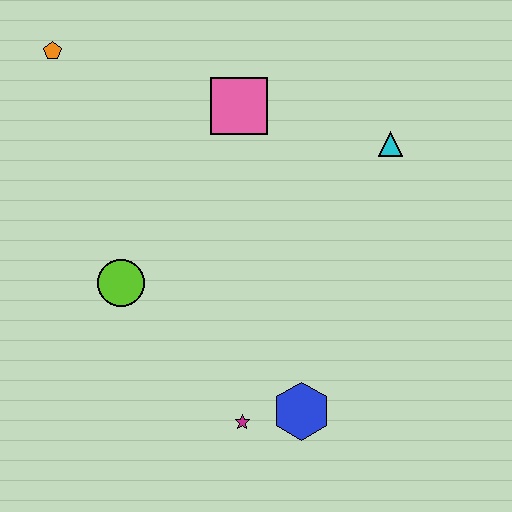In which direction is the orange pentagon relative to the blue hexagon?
The orange pentagon is above the blue hexagon.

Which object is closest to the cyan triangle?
The pink square is closest to the cyan triangle.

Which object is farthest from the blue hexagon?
The orange pentagon is farthest from the blue hexagon.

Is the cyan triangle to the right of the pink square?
Yes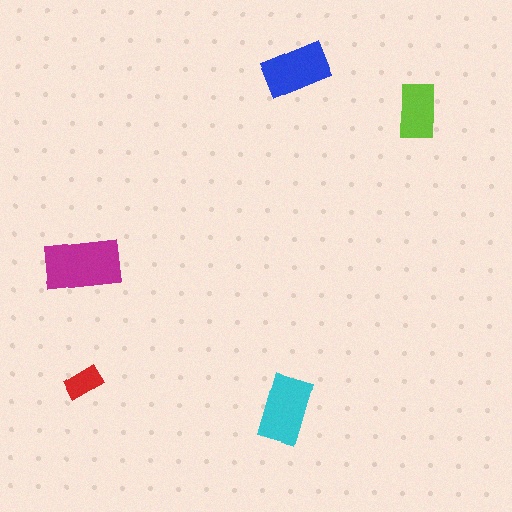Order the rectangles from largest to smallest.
the magenta one, the cyan one, the blue one, the lime one, the red one.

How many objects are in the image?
There are 5 objects in the image.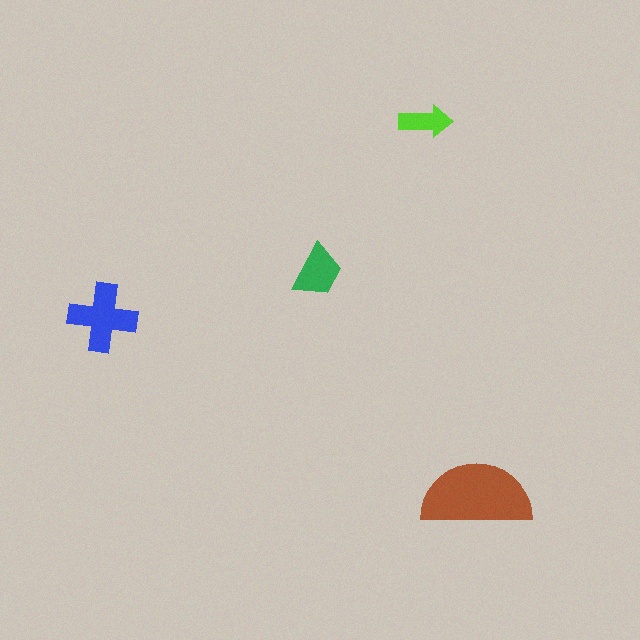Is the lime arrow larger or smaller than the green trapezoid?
Smaller.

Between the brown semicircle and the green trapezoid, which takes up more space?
The brown semicircle.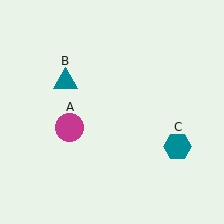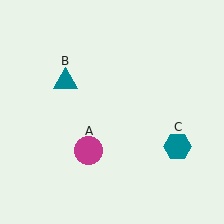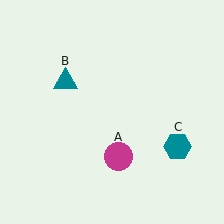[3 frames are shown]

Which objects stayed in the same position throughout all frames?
Teal triangle (object B) and teal hexagon (object C) remained stationary.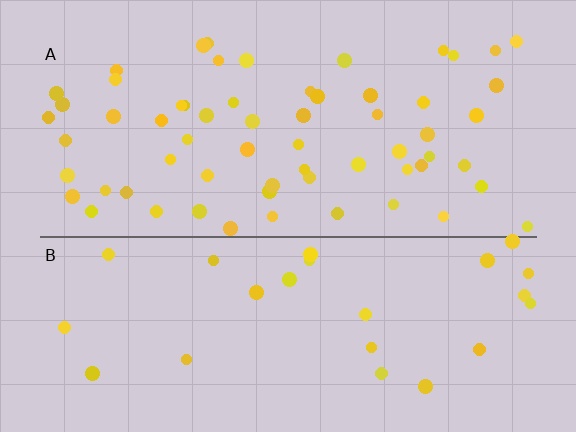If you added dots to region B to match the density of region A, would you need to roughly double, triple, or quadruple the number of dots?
Approximately double.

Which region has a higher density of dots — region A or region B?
A (the top).